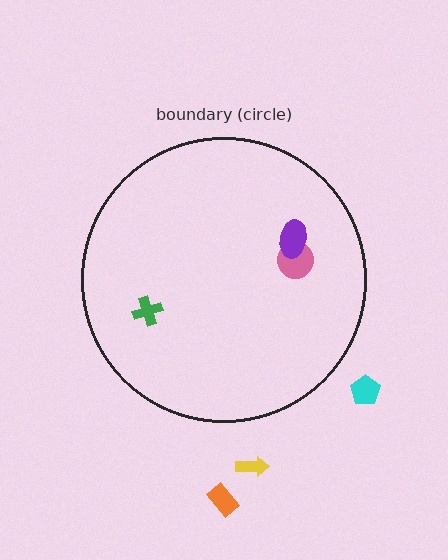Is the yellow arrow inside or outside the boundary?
Outside.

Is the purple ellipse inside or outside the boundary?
Inside.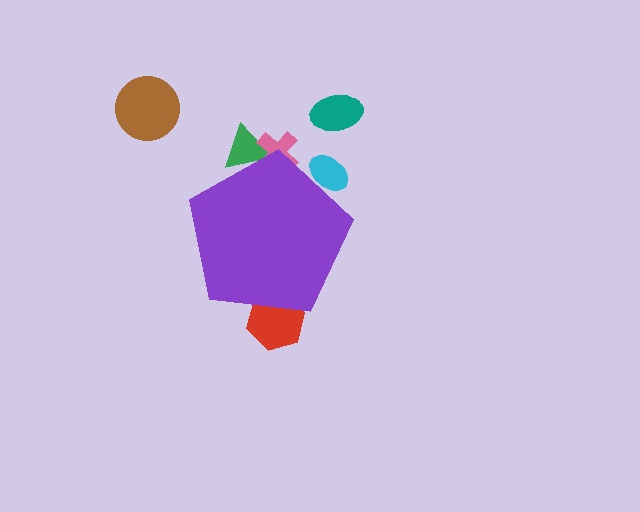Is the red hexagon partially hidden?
Yes, the red hexagon is partially hidden behind the purple pentagon.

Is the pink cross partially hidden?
Yes, the pink cross is partially hidden behind the purple pentagon.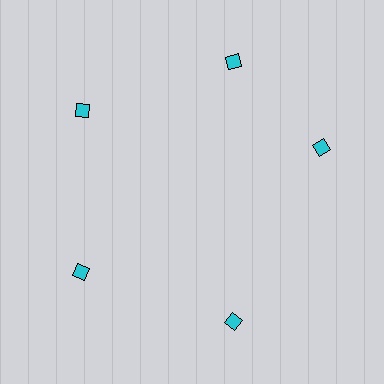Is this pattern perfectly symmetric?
No. The 5 cyan diamonds are arranged in a ring, but one element near the 3 o'clock position is rotated out of alignment along the ring, breaking the 5-fold rotational symmetry.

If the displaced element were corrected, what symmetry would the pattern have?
It would have 5-fold rotational symmetry — the pattern would map onto itself every 72 degrees.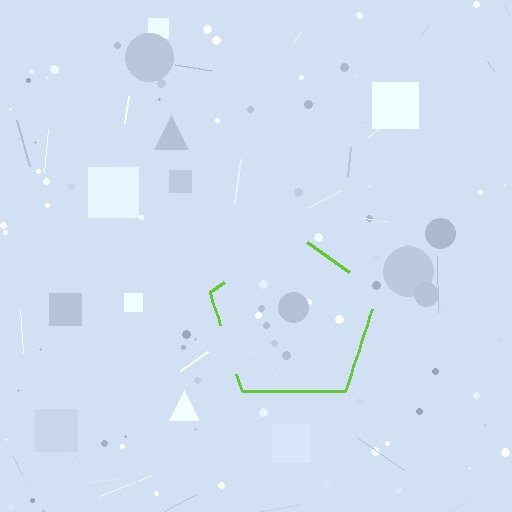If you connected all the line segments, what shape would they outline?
They would outline a pentagon.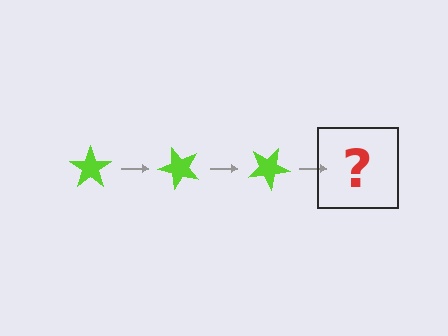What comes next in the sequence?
The next element should be a lime star rotated 150 degrees.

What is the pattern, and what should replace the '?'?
The pattern is that the star rotates 50 degrees each step. The '?' should be a lime star rotated 150 degrees.